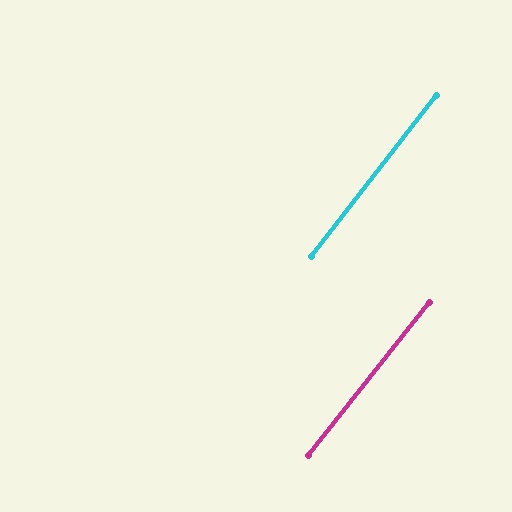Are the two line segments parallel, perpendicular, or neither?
Parallel — their directions differ by only 0.1°.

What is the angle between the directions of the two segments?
Approximately 0 degrees.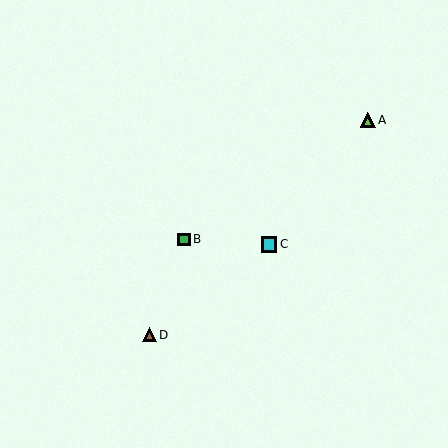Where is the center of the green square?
The center of the green square is at (184, 239).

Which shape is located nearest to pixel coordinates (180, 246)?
The green square (labeled B) at (184, 239) is nearest to that location.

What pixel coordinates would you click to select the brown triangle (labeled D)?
Click at (149, 335) to select the brown triangle D.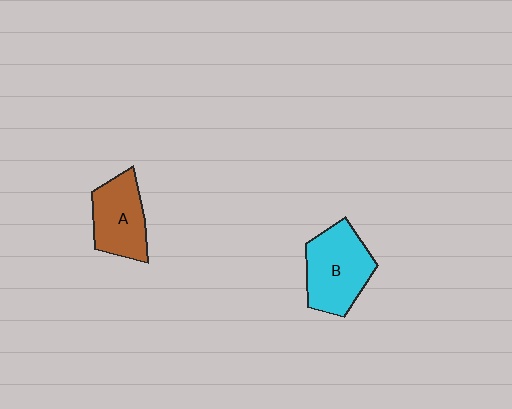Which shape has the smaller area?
Shape A (brown).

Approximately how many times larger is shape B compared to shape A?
Approximately 1.2 times.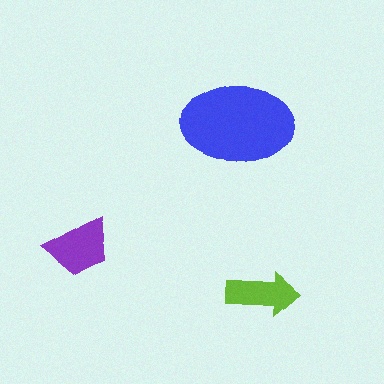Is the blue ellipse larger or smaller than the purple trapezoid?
Larger.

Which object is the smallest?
The lime arrow.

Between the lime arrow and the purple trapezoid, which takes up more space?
The purple trapezoid.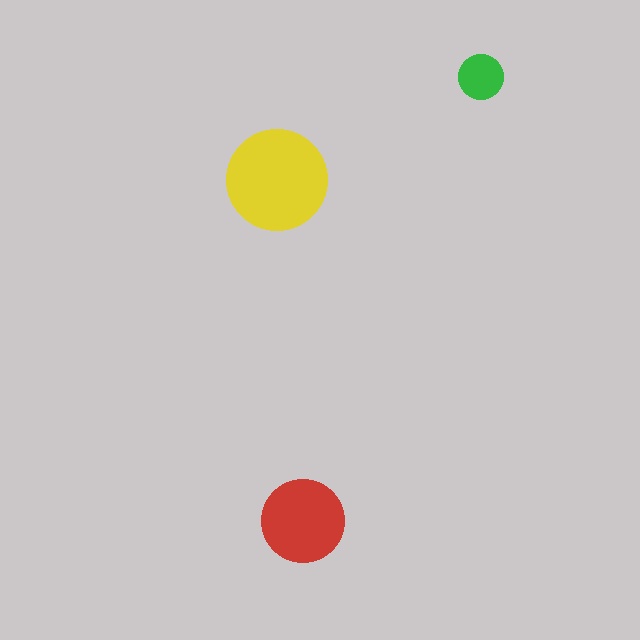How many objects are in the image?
There are 3 objects in the image.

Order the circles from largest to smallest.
the yellow one, the red one, the green one.